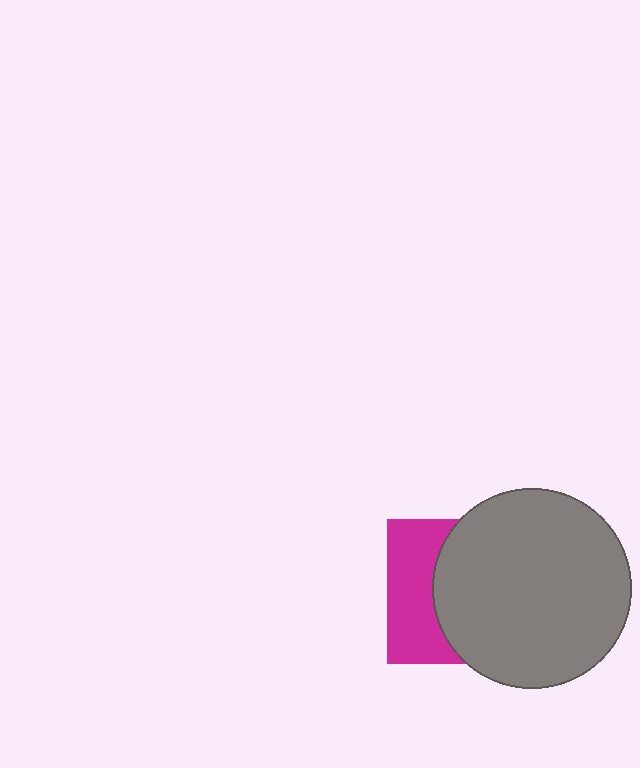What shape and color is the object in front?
The object in front is a gray circle.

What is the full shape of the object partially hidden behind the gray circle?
The partially hidden object is a magenta square.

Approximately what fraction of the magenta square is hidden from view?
Roughly 62% of the magenta square is hidden behind the gray circle.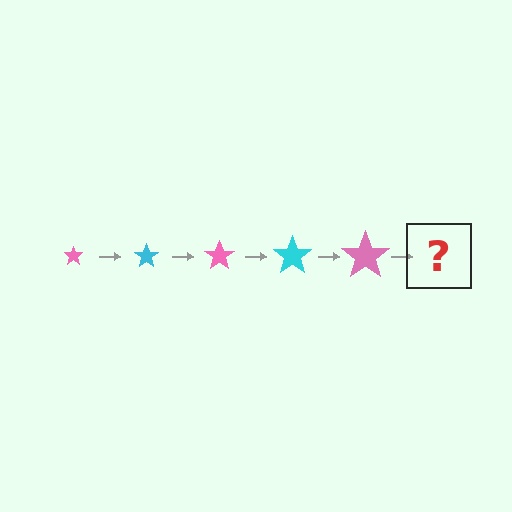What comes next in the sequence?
The next element should be a cyan star, larger than the previous one.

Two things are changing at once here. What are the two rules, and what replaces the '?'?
The two rules are that the star grows larger each step and the color cycles through pink and cyan. The '?' should be a cyan star, larger than the previous one.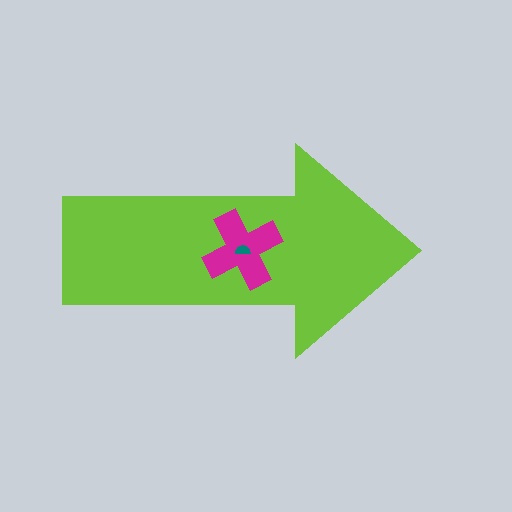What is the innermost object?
The teal semicircle.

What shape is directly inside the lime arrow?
The magenta cross.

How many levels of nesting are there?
3.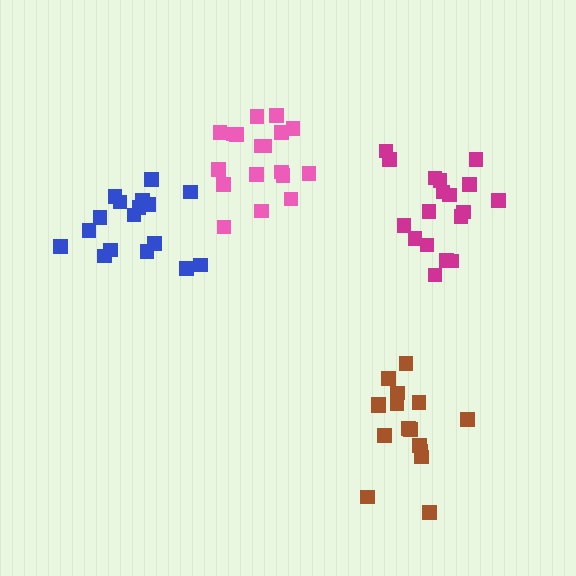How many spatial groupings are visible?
There are 4 spatial groupings.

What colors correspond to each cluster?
The clusters are colored: pink, brown, magenta, blue.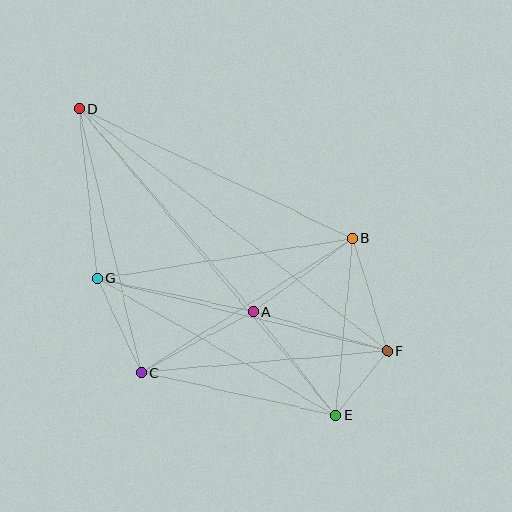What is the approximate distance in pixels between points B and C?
The distance between B and C is approximately 250 pixels.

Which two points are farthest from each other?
Points D and E are farthest from each other.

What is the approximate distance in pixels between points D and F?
The distance between D and F is approximately 392 pixels.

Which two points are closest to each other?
Points E and F are closest to each other.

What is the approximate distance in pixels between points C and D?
The distance between C and D is approximately 271 pixels.